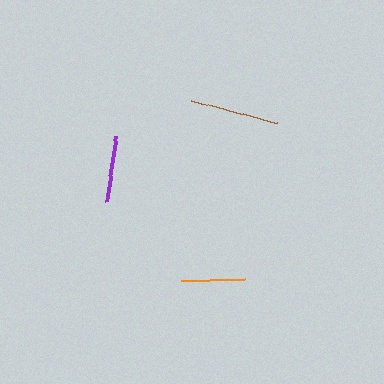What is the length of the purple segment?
The purple segment is approximately 66 pixels long.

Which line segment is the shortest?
The orange line is the shortest at approximately 64 pixels.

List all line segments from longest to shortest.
From longest to shortest: brown, purple, orange.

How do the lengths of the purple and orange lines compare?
The purple and orange lines are approximately the same length.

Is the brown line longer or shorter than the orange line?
The brown line is longer than the orange line.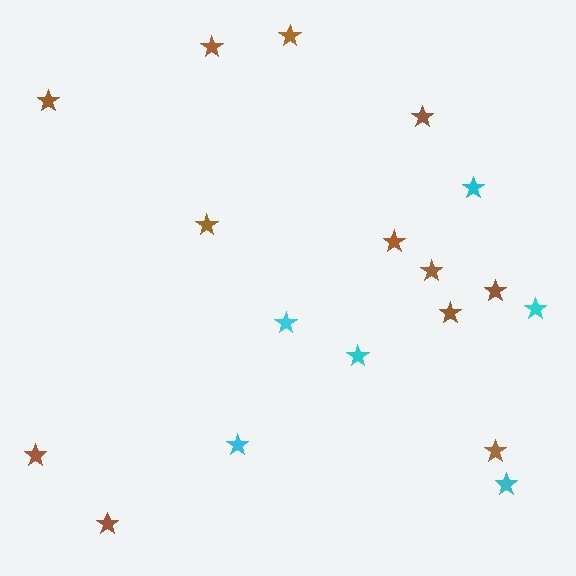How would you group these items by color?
There are 2 groups: one group of brown stars (12) and one group of cyan stars (6).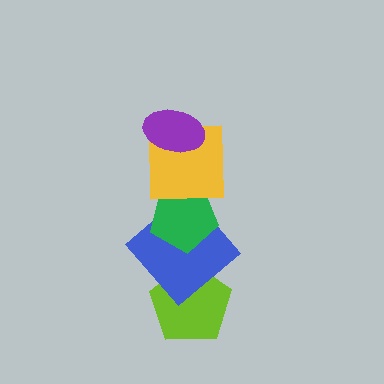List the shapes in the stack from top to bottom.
From top to bottom: the purple ellipse, the yellow square, the green pentagon, the blue diamond, the lime pentagon.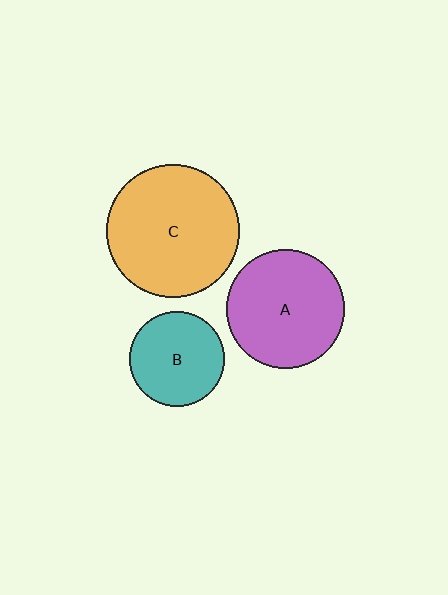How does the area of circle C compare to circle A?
Approximately 1.3 times.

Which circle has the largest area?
Circle C (orange).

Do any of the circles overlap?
No, none of the circles overlap.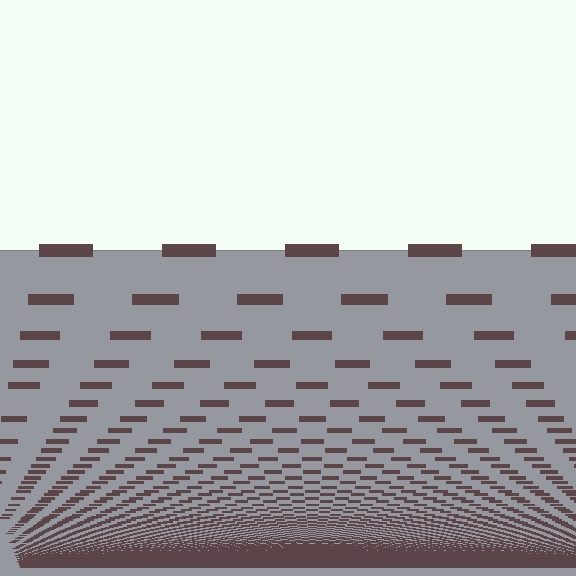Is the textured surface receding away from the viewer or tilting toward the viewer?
The surface appears to tilt toward the viewer. Texture elements get larger and sparser toward the top.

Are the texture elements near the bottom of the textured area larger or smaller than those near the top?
Smaller. The gradient is inverted — elements near the bottom are smaller and denser.